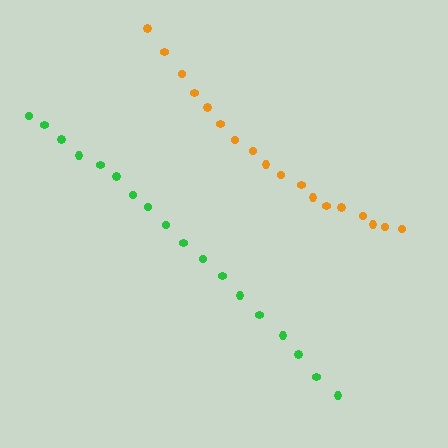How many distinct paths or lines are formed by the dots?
There are 2 distinct paths.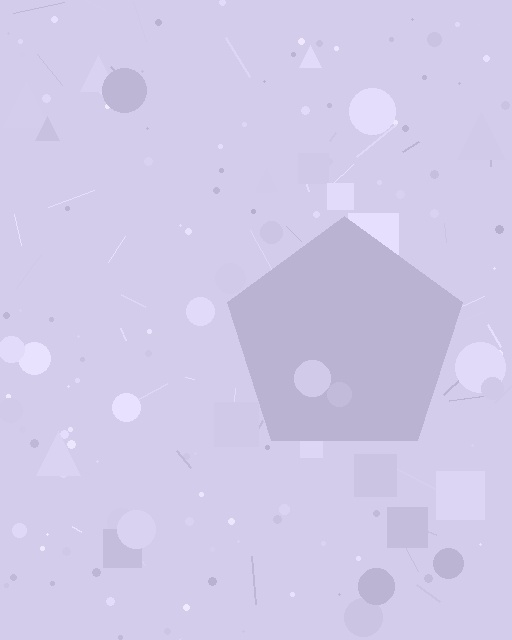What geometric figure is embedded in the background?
A pentagon is embedded in the background.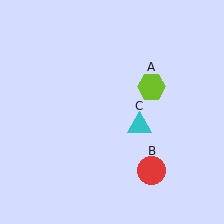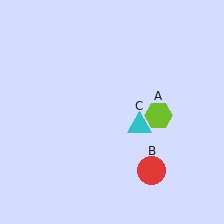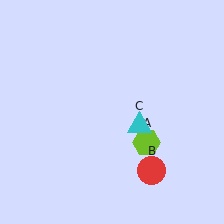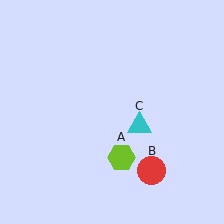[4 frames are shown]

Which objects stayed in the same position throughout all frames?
Red circle (object B) and cyan triangle (object C) remained stationary.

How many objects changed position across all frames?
1 object changed position: lime hexagon (object A).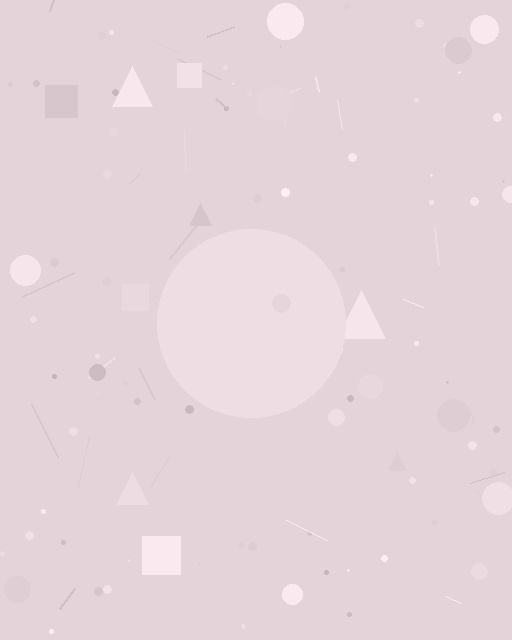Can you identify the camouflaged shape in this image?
The camouflaged shape is a circle.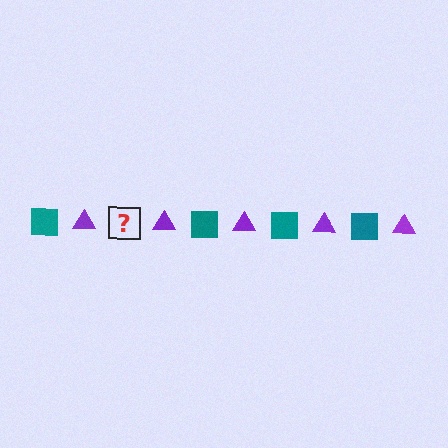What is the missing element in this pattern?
The missing element is a teal square.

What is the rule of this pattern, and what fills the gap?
The rule is that the pattern alternates between teal square and purple triangle. The gap should be filled with a teal square.